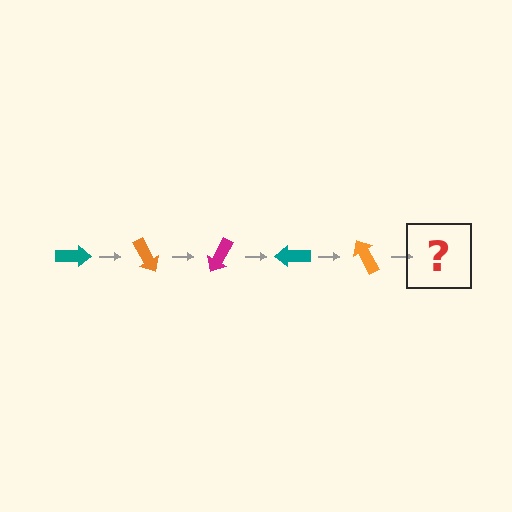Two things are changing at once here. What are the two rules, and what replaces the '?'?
The two rules are that it rotates 60 degrees each step and the color cycles through teal, orange, and magenta. The '?' should be a magenta arrow, rotated 300 degrees from the start.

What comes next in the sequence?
The next element should be a magenta arrow, rotated 300 degrees from the start.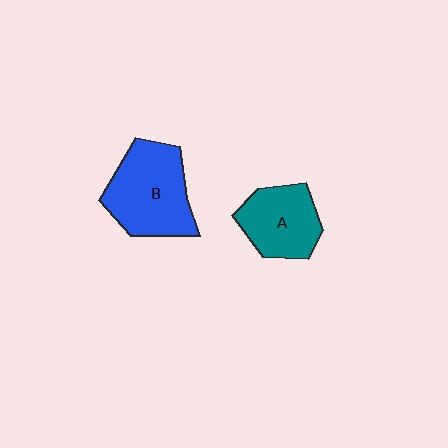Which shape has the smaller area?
Shape A (teal).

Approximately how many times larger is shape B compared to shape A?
Approximately 1.4 times.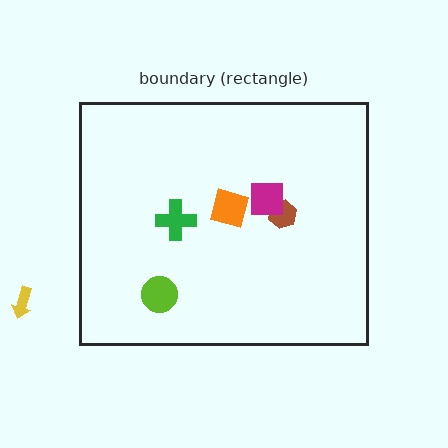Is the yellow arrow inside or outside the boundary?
Outside.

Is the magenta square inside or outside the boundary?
Inside.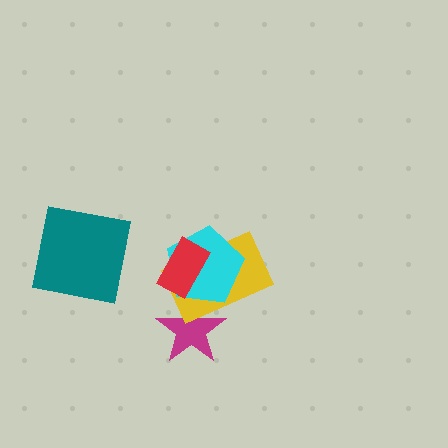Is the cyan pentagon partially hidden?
Yes, it is partially covered by another shape.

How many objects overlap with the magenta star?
2 objects overlap with the magenta star.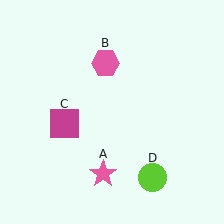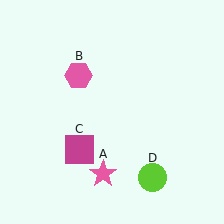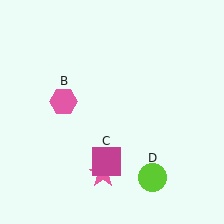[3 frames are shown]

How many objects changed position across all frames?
2 objects changed position: pink hexagon (object B), magenta square (object C).